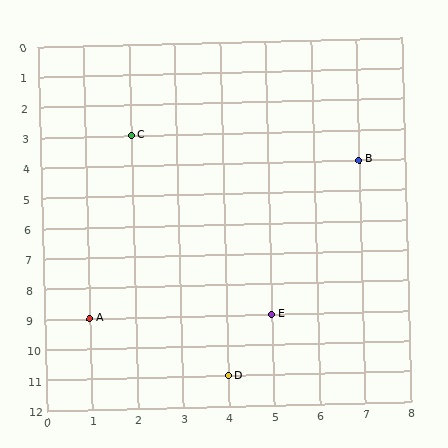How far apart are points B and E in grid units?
Points B and E are 2 columns and 5 rows apart (about 5.4 grid units diagonally).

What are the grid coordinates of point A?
Point A is at grid coordinates (1, 9).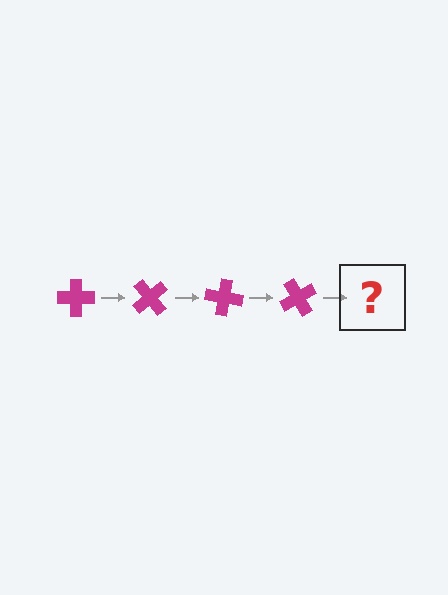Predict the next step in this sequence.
The next step is a magenta cross rotated 200 degrees.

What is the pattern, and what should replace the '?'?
The pattern is that the cross rotates 50 degrees each step. The '?' should be a magenta cross rotated 200 degrees.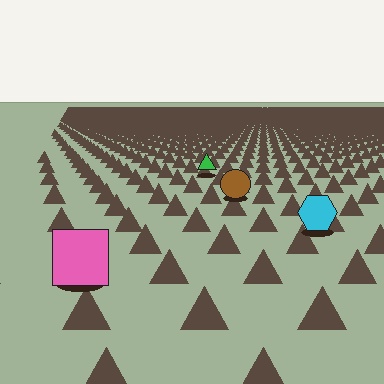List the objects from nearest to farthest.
From nearest to farthest: the pink square, the cyan hexagon, the brown circle, the green triangle.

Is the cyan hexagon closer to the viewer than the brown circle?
Yes. The cyan hexagon is closer — you can tell from the texture gradient: the ground texture is coarser near it.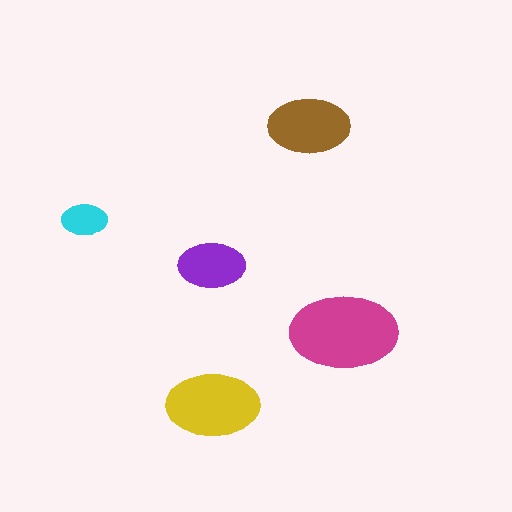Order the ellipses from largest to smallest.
the magenta one, the yellow one, the brown one, the purple one, the cyan one.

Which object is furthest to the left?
The cyan ellipse is leftmost.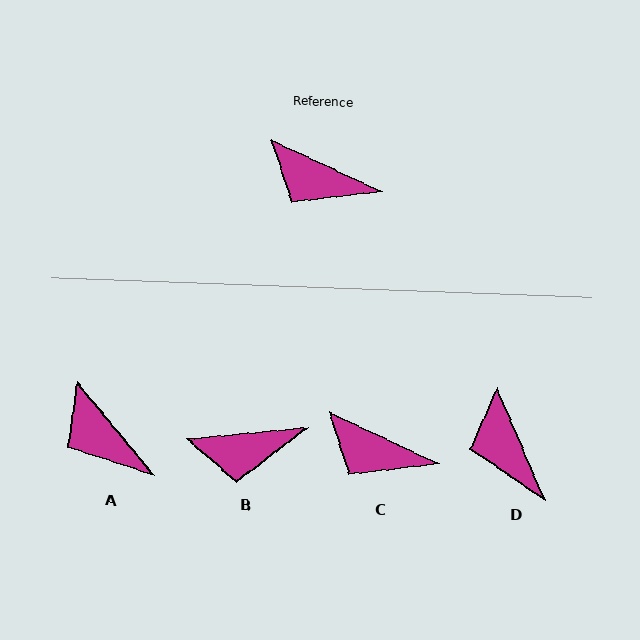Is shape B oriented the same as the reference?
No, it is off by about 31 degrees.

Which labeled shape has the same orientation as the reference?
C.